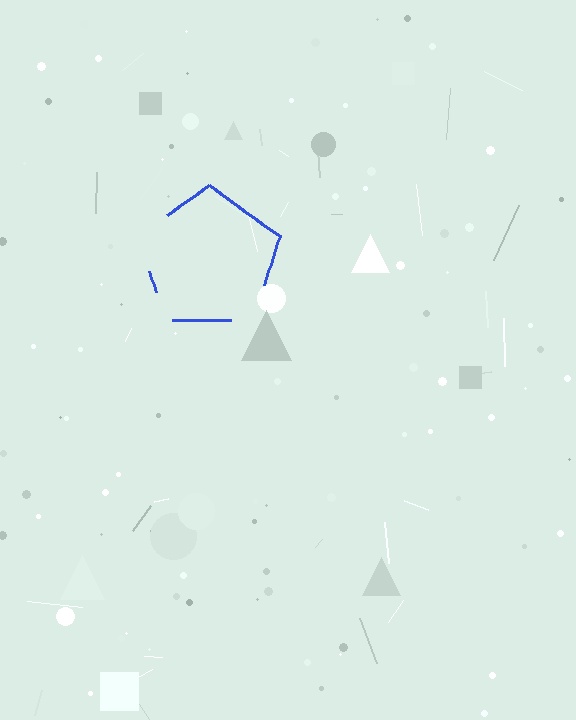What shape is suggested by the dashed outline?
The dashed outline suggests a pentagon.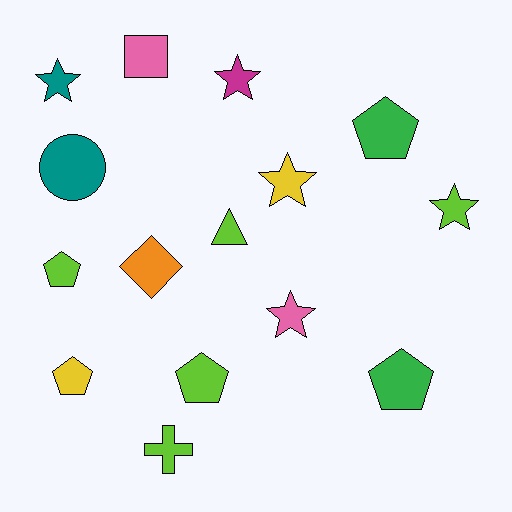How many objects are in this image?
There are 15 objects.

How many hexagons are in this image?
There are no hexagons.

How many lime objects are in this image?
There are 5 lime objects.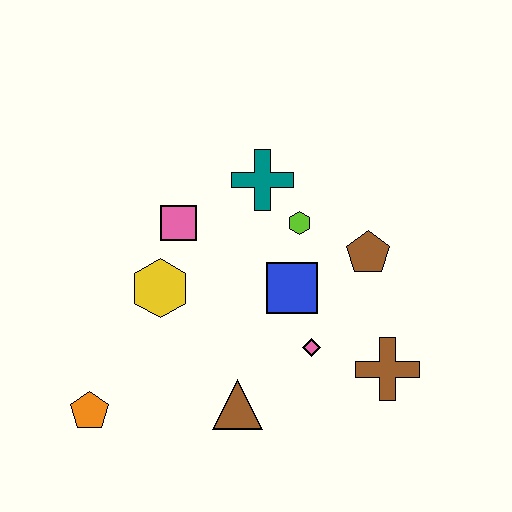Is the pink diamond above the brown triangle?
Yes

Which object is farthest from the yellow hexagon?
The brown cross is farthest from the yellow hexagon.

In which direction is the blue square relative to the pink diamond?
The blue square is above the pink diamond.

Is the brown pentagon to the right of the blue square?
Yes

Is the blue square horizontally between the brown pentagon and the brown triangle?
Yes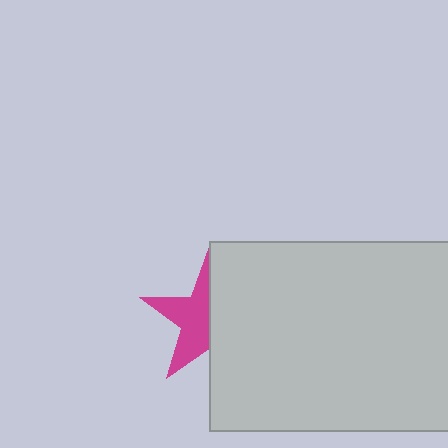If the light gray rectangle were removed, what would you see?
You would see the complete magenta star.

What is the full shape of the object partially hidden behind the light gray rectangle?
The partially hidden object is a magenta star.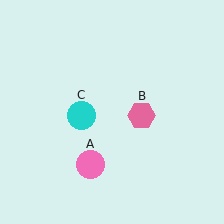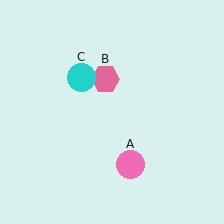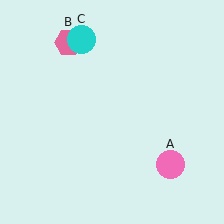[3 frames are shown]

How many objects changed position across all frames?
3 objects changed position: pink circle (object A), pink hexagon (object B), cyan circle (object C).